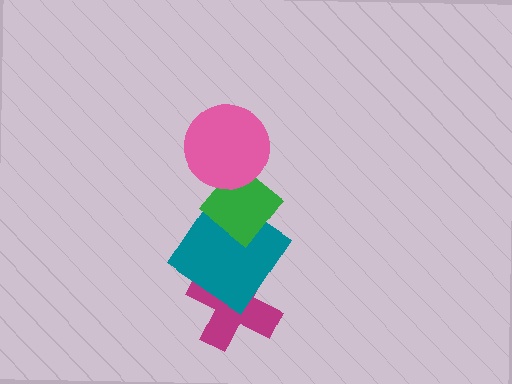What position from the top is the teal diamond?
The teal diamond is 3rd from the top.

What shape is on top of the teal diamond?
The green diamond is on top of the teal diamond.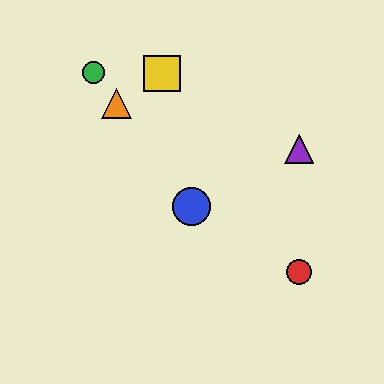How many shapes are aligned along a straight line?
3 shapes (the blue circle, the green circle, the orange triangle) are aligned along a straight line.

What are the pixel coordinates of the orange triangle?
The orange triangle is at (116, 103).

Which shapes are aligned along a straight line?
The blue circle, the green circle, the orange triangle are aligned along a straight line.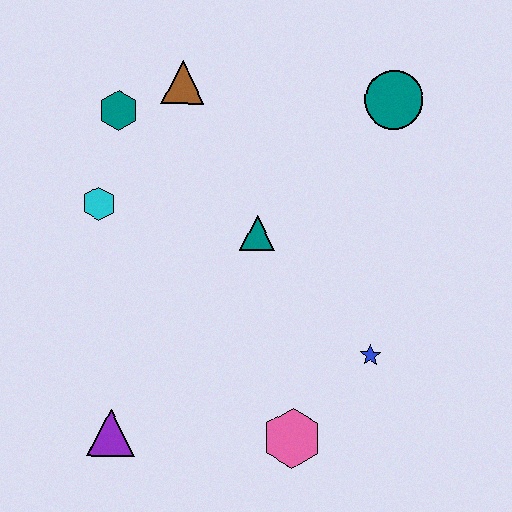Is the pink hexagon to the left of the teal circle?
Yes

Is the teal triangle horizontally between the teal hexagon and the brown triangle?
No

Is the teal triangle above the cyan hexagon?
No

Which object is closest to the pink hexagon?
The blue star is closest to the pink hexagon.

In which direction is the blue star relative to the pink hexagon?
The blue star is above the pink hexagon.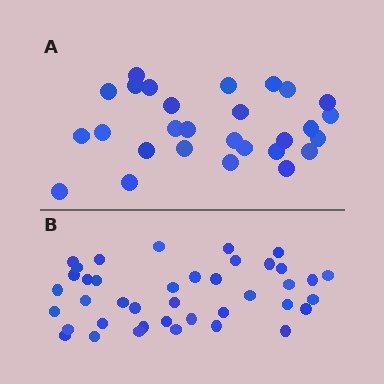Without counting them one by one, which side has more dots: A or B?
Region B (the bottom region) has more dots.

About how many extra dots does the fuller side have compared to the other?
Region B has roughly 12 or so more dots than region A.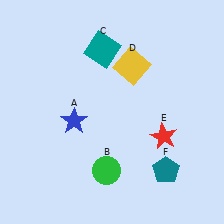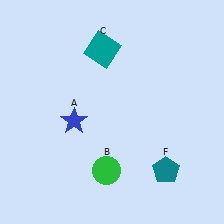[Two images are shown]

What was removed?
The yellow square (D), the red star (E) were removed in Image 2.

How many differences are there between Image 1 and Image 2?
There are 2 differences between the two images.